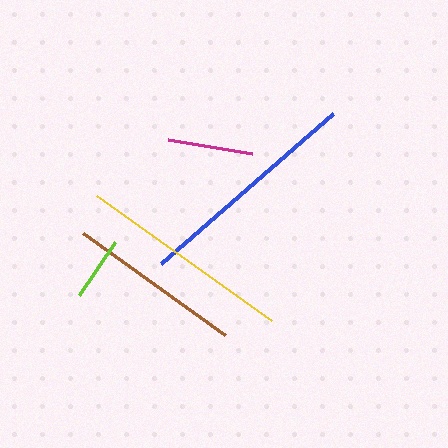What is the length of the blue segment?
The blue segment is approximately 228 pixels long.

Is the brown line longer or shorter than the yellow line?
The yellow line is longer than the brown line.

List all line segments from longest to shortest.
From longest to shortest: blue, yellow, brown, magenta, lime.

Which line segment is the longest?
The blue line is the longest at approximately 228 pixels.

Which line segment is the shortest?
The lime line is the shortest at approximately 64 pixels.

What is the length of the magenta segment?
The magenta segment is approximately 85 pixels long.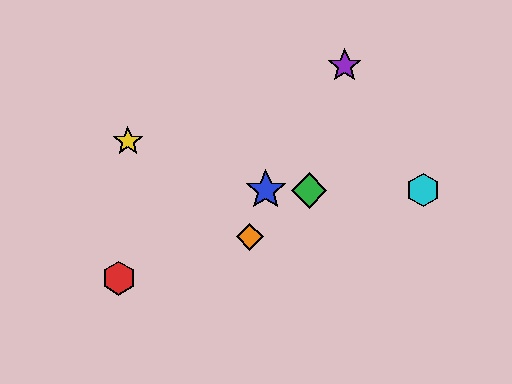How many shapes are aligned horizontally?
3 shapes (the blue star, the green diamond, the cyan hexagon) are aligned horizontally.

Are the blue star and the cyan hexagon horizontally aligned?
Yes, both are at y≈190.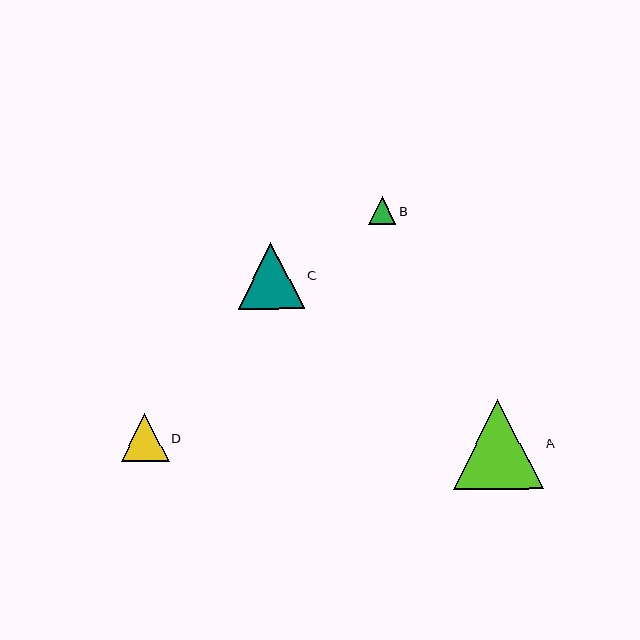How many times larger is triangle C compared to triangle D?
Triangle C is approximately 1.4 times the size of triangle D.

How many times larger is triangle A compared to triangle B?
Triangle A is approximately 3.2 times the size of triangle B.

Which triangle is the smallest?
Triangle B is the smallest with a size of approximately 28 pixels.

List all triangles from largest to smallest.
From largest to smallest: A, C, D, B.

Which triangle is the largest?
Triangle A is the largest with a size of approximately 90 pixels.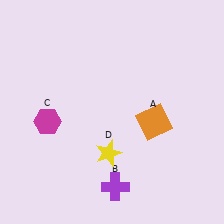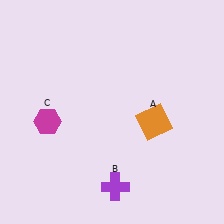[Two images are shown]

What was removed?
The yellow star (D) was removed in Image 2.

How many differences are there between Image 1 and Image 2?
There is 1 difference between the two images.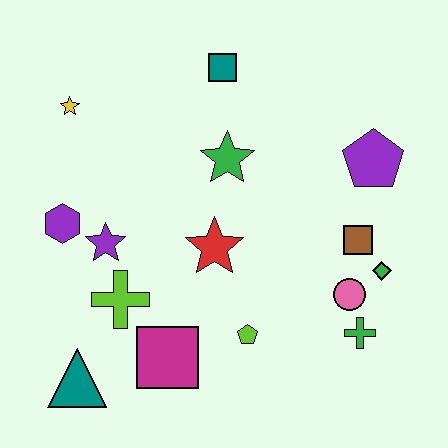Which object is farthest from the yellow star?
The green cross is farthest from the yellow star.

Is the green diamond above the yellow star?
No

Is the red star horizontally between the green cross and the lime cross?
Yes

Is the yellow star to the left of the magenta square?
Yes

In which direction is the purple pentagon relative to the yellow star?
The purple pentagon is to the right of the yellow star.